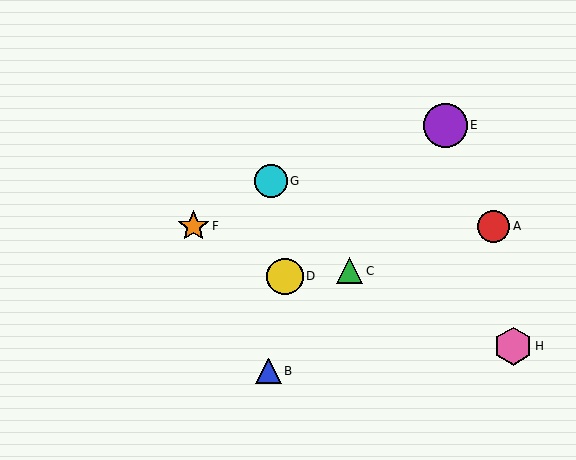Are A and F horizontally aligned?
Yes, both are at y≈226.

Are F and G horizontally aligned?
No, F is at y≈226 and G is at y≈181.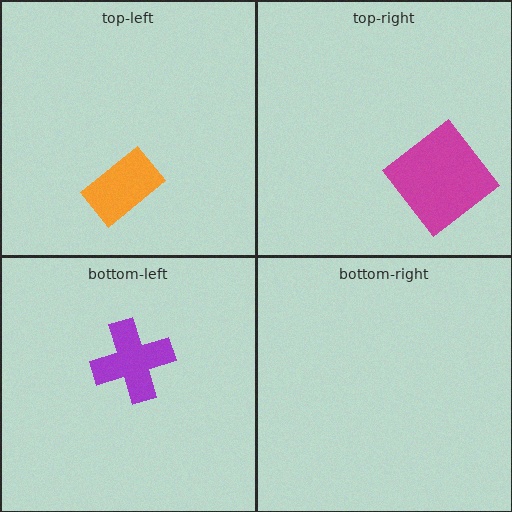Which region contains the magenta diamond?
The top-right region.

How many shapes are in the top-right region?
1.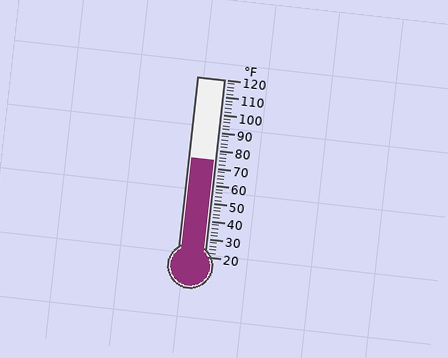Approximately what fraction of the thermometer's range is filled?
The thermometer is filled to approximately 55% of its range.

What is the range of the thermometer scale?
The thermometer scale ranges from 20°F to 120°F.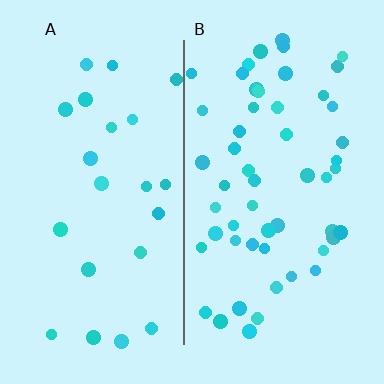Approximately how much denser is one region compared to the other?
Approximately 2.4× — region B over region A.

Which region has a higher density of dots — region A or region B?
B (the right).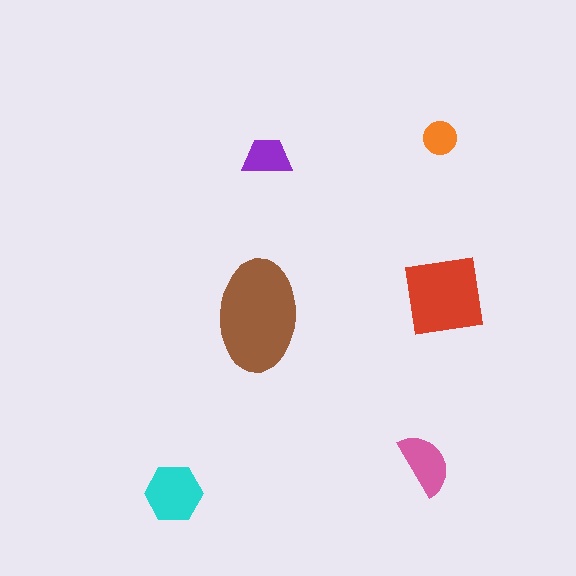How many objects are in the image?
There are 6 objects in the image.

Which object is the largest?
The brown ellipse.